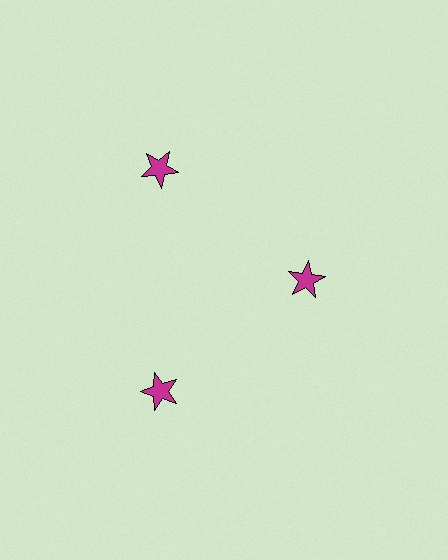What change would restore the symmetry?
The symmetry would be restored by moving it outward, back onto the ring so that all 3 stars sit at equal angles and equal distance from the center.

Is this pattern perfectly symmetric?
No. The 3 magenta stars are arranged in a ring, but one element near the 3 o'clock position is pulled inward toward the center, breaking the 3-fold rotational symmetry.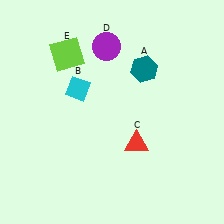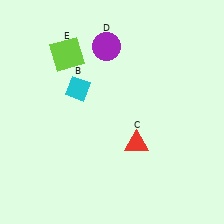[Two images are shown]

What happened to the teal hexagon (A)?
The teal hexagon (A) was removed in Image 2. It was in the top-right area of Image 1.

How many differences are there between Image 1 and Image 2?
There is 1 difference between the two images.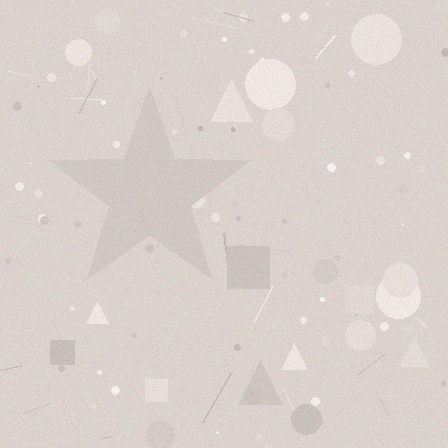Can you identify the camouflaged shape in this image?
The camouflaged shape is a star.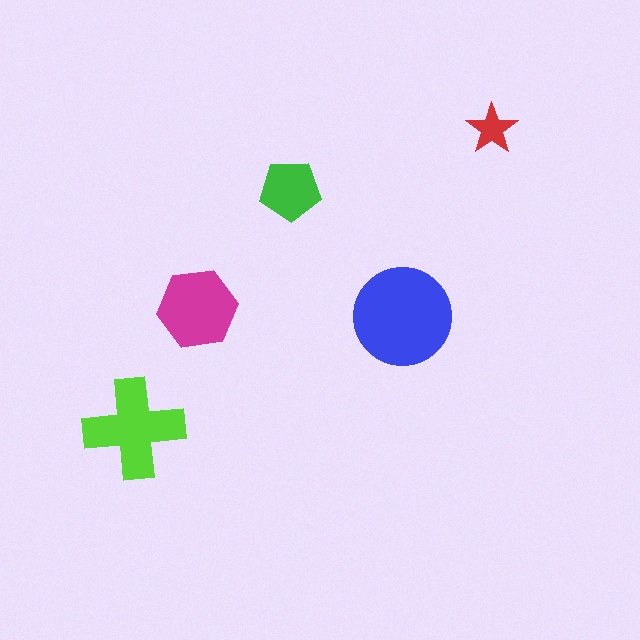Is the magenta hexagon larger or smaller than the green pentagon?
Larger.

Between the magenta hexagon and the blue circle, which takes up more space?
The blue circle.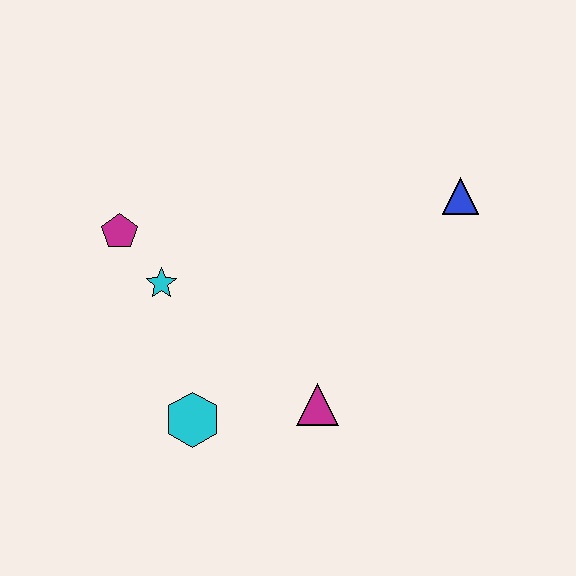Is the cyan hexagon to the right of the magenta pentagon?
Yes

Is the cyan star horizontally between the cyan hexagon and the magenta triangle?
No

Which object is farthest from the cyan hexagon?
The blue triangle is farthest from the cyan hexagon.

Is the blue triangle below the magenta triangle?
No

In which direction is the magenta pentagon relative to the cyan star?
The magenta pentagon is above the cyan star.